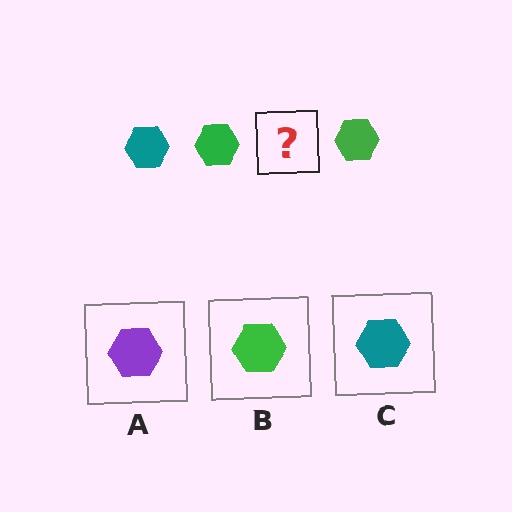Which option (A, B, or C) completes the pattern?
C.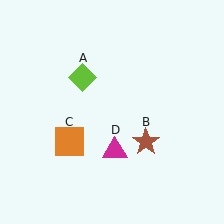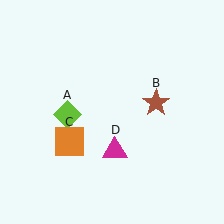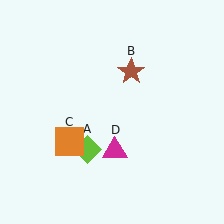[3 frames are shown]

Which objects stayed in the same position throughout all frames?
Orange square (object C) and magenta triangle (object D) remained stationary.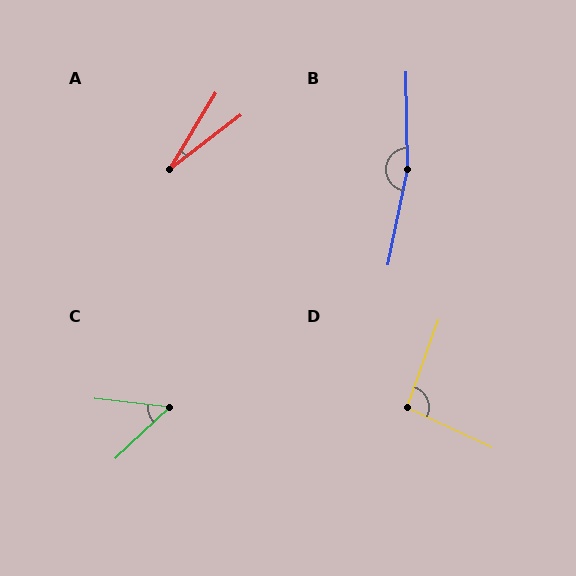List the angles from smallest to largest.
A (21°), C (50°), D (95°), B (168°).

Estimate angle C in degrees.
Approximately 50 degrees.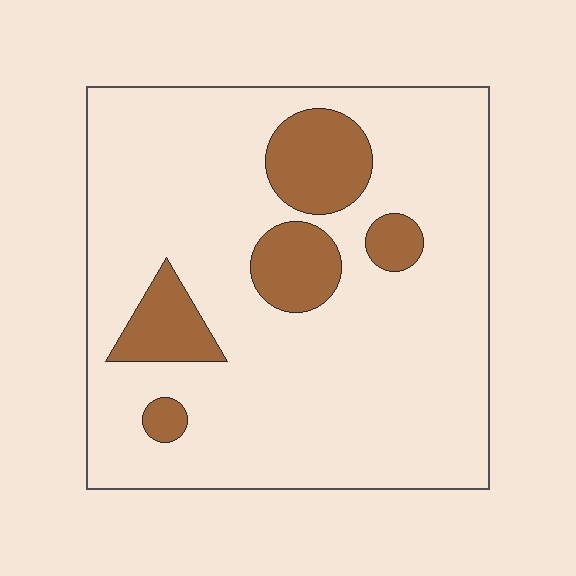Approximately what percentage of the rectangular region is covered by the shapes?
Approximately 15%.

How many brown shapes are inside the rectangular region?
5.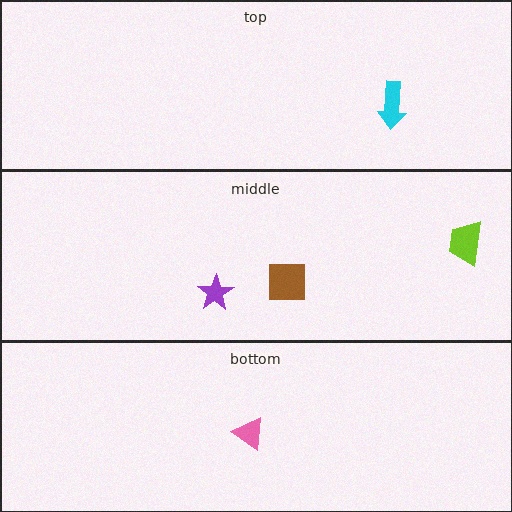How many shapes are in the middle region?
3.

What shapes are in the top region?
The cyan arrow.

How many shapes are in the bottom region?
1.